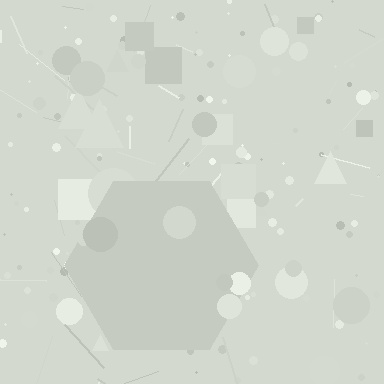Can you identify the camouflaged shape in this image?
The camouflaged shape is a hexagon.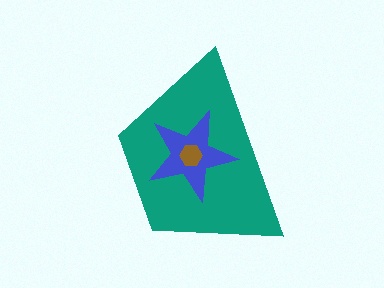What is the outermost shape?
The teal trapezoid.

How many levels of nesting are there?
3.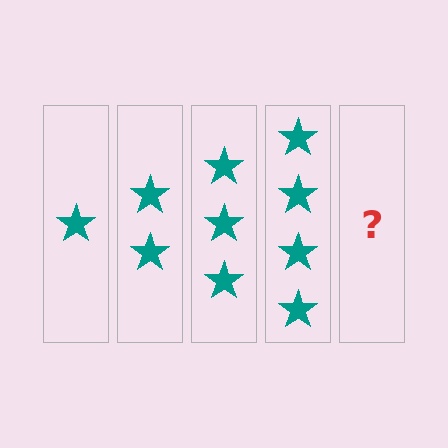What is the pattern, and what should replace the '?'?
The pattern is that each step adds one more star. The '?' should be 5 stars.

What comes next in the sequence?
The next element should be 5 stars.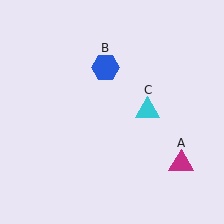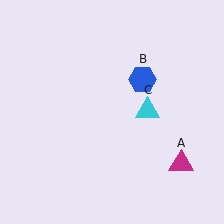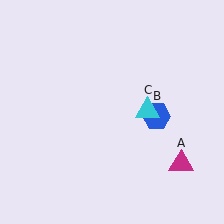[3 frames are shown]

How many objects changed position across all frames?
1 object changed position: blue hexagon (object B).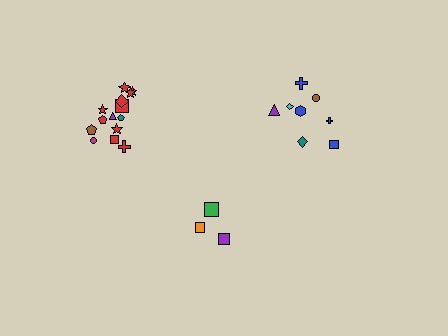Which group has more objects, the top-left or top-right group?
The top-left group.